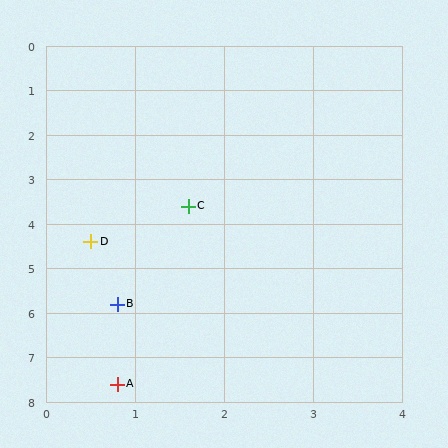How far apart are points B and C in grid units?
Points B and C are about 2.3 grid units apart.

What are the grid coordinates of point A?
Point A is at approximately (0.8, 7.6).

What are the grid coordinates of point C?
Point C is at approximately (1.6, 3.6).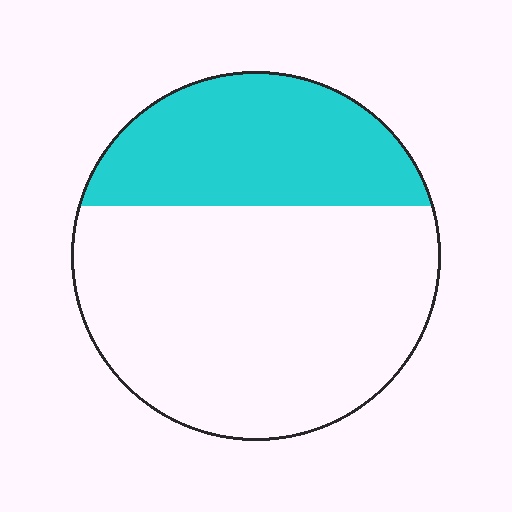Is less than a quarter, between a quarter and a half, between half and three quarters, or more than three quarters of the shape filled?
Between a quarter and a half.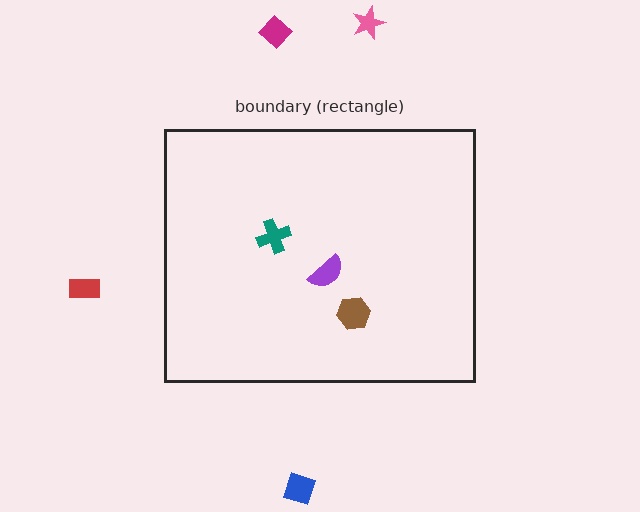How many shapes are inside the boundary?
3 inside, 4 outside.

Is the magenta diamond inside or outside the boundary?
Outside.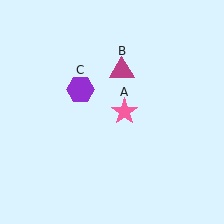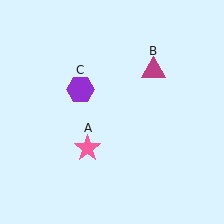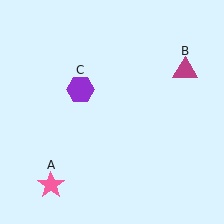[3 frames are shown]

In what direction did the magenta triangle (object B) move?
The magenta triangle (object B) moved right.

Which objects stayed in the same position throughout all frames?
Purple hexagon (object C) remained stationary.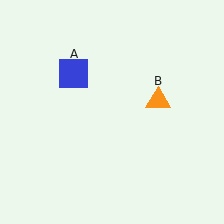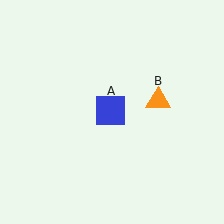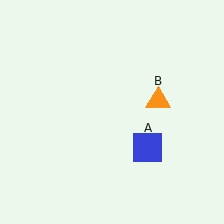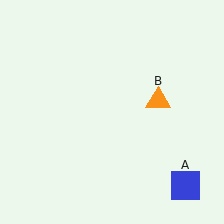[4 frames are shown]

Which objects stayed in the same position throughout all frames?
Orange triangle (object B) remained stationary.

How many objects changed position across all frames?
1 object changed position: blue square (object A).